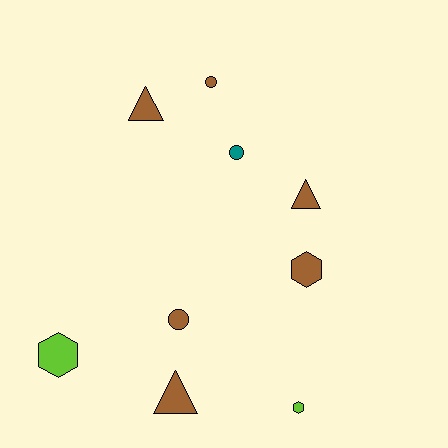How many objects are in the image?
There are 9 objects.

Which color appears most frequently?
Brown, with 6 objects.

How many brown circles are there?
There are 2 brown circles.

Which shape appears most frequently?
Triangle, with 3 objects.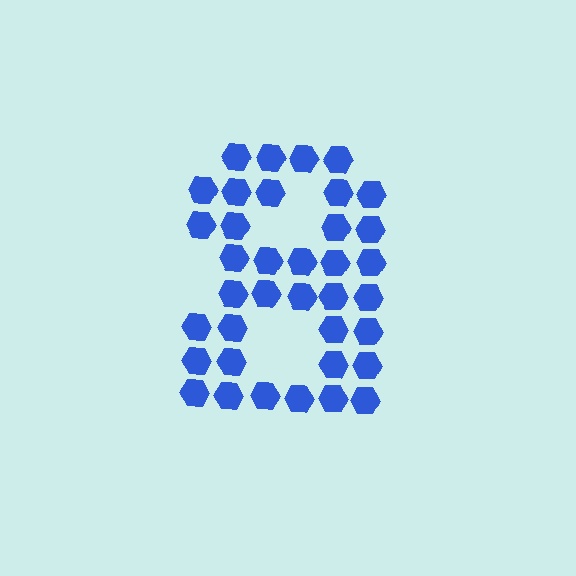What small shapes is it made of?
It is made of small hexagons.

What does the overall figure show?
The overall figure shows the digit 8.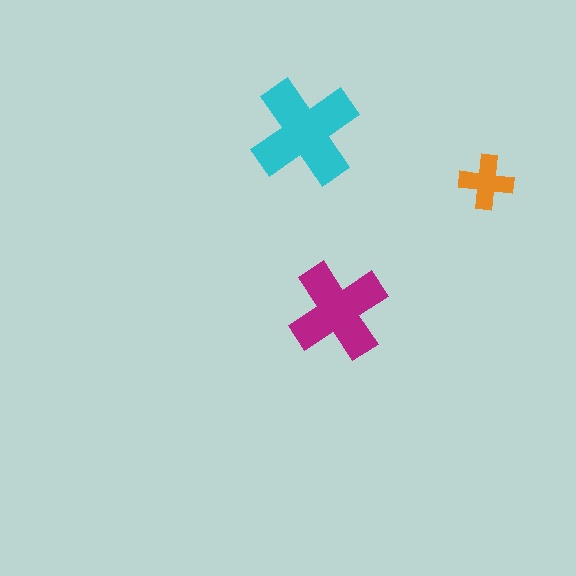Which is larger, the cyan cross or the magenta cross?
The cyan one.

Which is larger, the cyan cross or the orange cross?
The cyan one.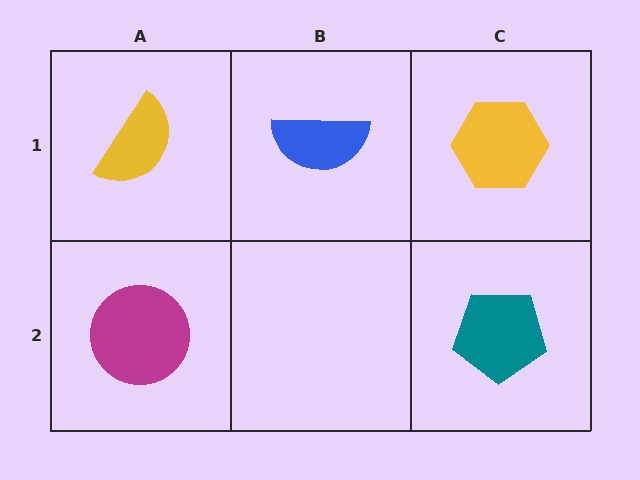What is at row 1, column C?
A yellow hexagon.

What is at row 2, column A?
A magenta circle.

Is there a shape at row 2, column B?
No, that cell is empty.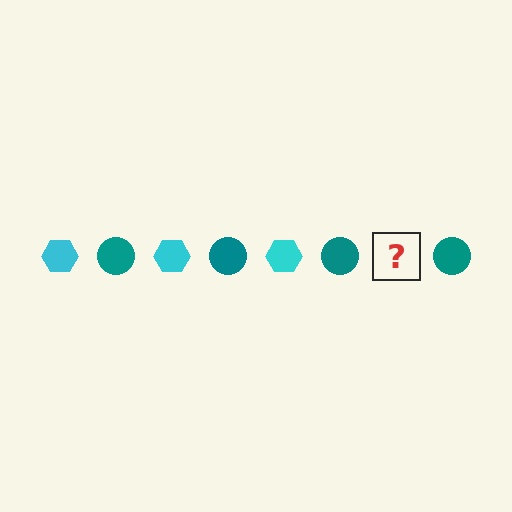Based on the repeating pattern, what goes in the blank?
The blank should be a cyan hexagon.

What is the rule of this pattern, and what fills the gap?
The rule is that the pattern alternates between cyan hexagon and teal circle. The gap should be filled with a cyan hexagon.